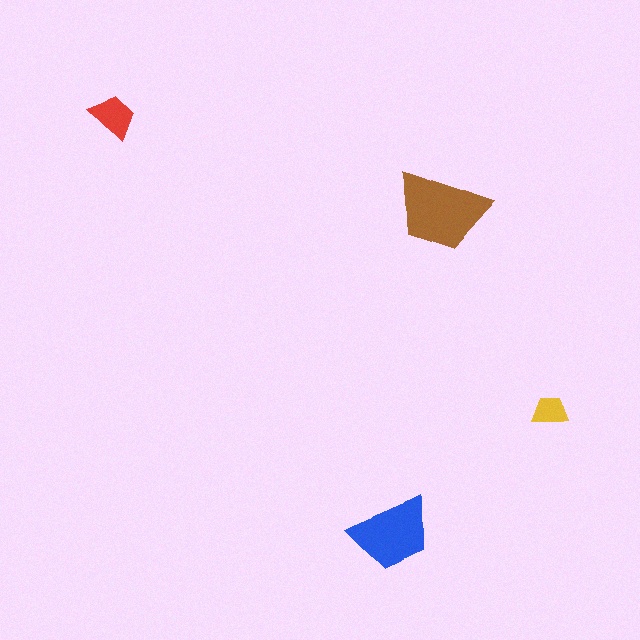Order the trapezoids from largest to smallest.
the brown one, the blue one, the red one, the yellow one.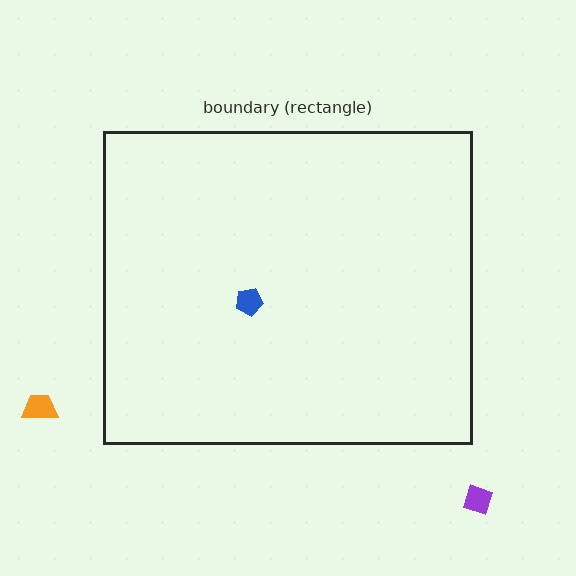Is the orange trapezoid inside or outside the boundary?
Outside.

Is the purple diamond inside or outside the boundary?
Outside.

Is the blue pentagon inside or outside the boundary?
Inside.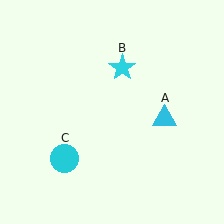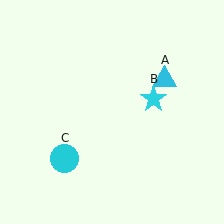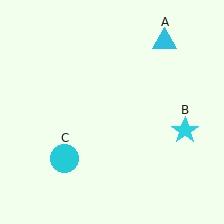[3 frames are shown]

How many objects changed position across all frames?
2 objects changed position: cyan triangle (object A), cyan star (object B).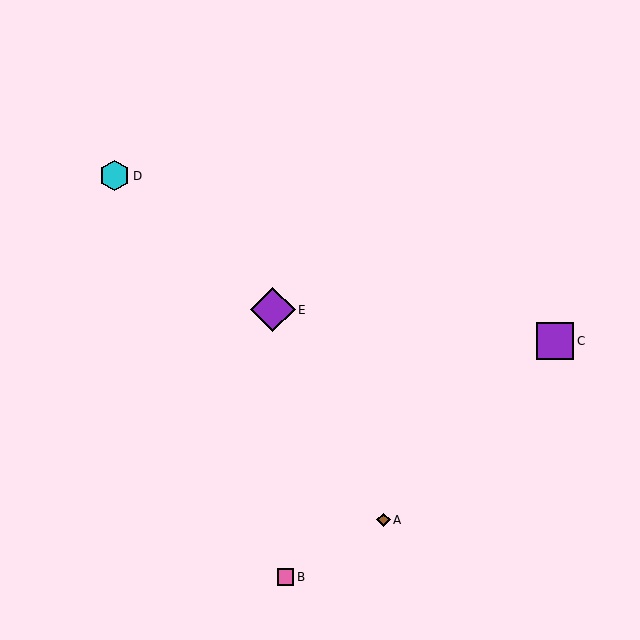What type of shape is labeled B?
Shape B is a pink square.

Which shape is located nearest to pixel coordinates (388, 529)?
The brown diamond (labeled A) at (383, 520) is nearest to that location.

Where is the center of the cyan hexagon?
The center of the cyan hexagon is at (114, 176).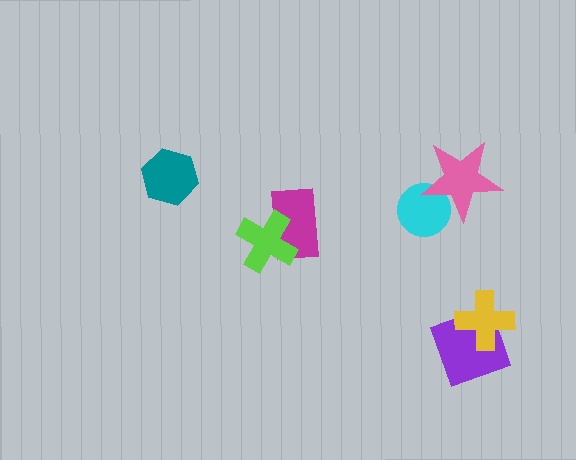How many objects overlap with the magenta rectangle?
1 object overlaps with the magenta rectangle.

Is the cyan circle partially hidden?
Yes, it is partially covered by another shape.